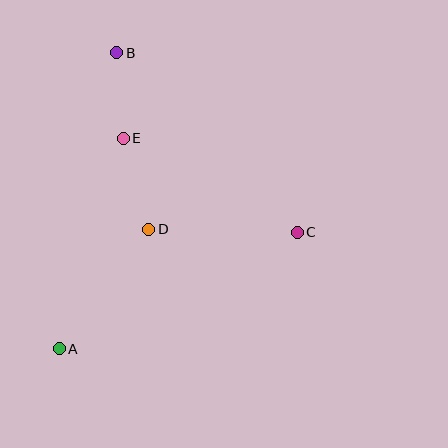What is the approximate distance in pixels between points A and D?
The distance between A and D is approximately 149 pixels.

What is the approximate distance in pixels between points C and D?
The distance between C and D is approximately 149 pixels.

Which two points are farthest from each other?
Points A and B are farthest from each other.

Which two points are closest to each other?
Points B and E are closest to each other.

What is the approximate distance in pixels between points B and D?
The distance between B and D is approximately 179 pixels.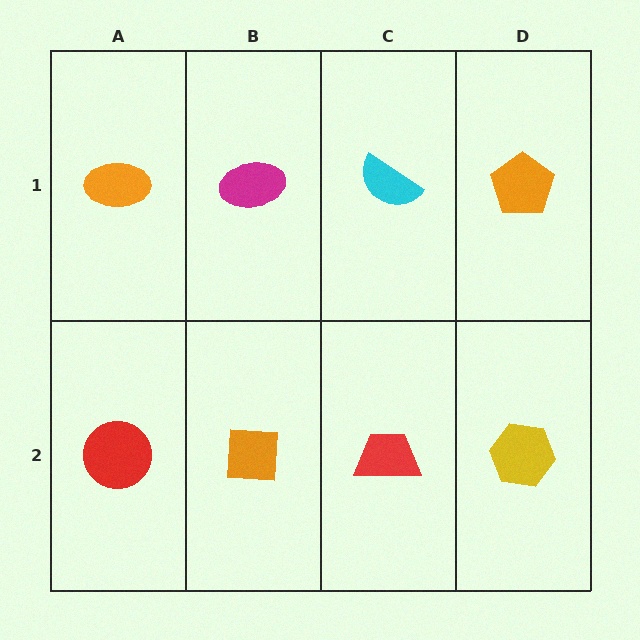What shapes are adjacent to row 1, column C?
A red trapezoid (row 2, column C), a magenta ellipse (row 1, column B), an orange pentagon (row 1, column D).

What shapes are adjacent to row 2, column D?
An orange pentagon (row 1, column D), a red trapezoid (row 2, column C).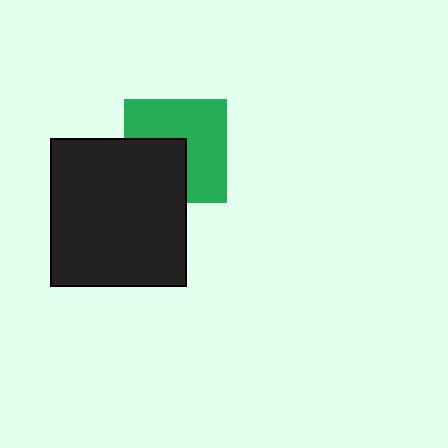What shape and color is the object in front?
The object in front is a black rectangle.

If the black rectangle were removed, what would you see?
You would see the complete green square.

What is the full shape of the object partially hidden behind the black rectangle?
The partially hidden object is a green square.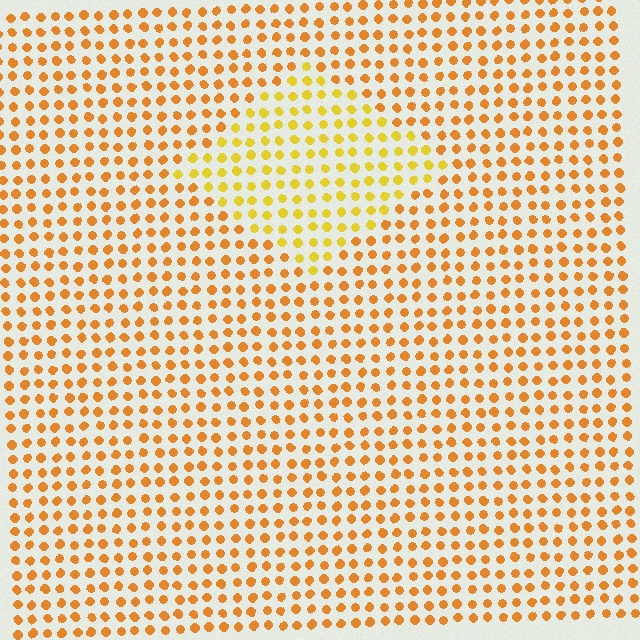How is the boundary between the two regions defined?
The boundary is defined purely by a slight shift in hue (about 24 degrees). Spacing, size, and orientation are identical on both sides.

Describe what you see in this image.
The image is filled with small orange elements in a uniform arrangement. A diamond-shaped region is visible where the elements are tinted to a slightly different hue, forming a subtle color boundary.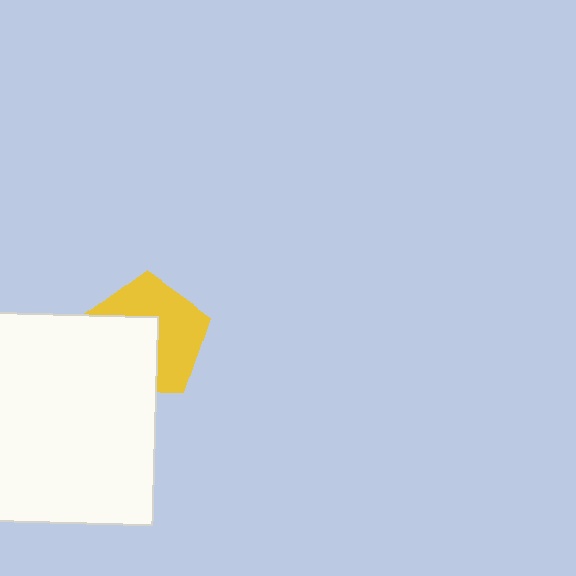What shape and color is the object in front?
The object in front is a white rectangle.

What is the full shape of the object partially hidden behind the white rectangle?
The partially hidden object is a yellow pentagon.